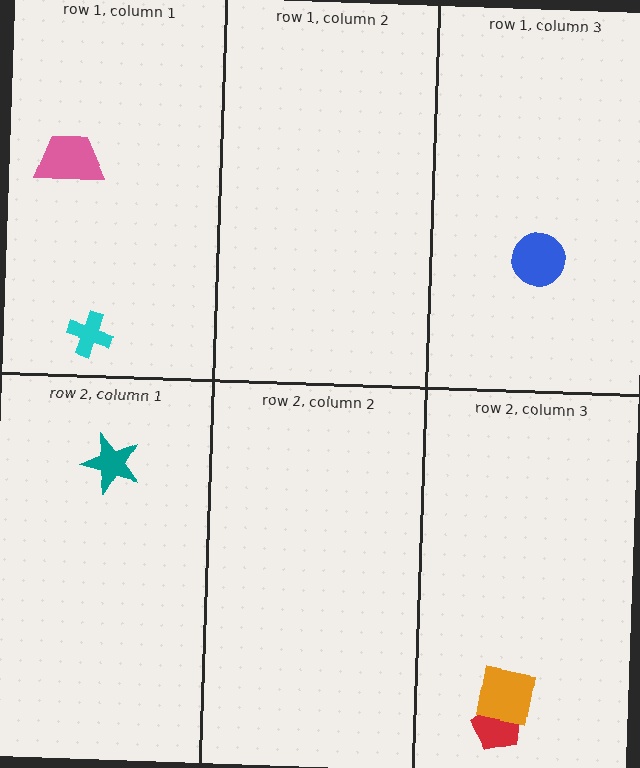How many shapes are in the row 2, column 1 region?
1.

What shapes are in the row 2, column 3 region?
The red pentagon, the orange square.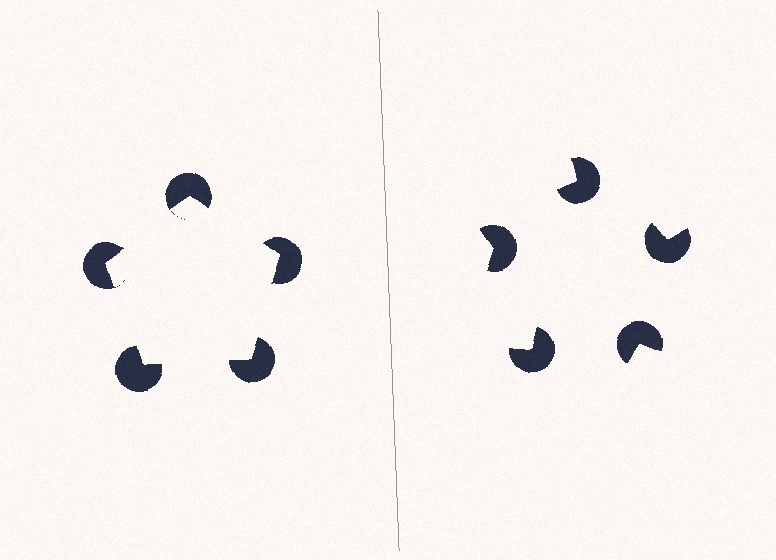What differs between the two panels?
The pac-man discs are positioned identically on both sides; only the wedge orientations differ. On the left they align to a pentagon; on the right they are misaligned.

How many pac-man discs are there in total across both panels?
10 — 5 on each side.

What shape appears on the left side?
An illusory pentagon.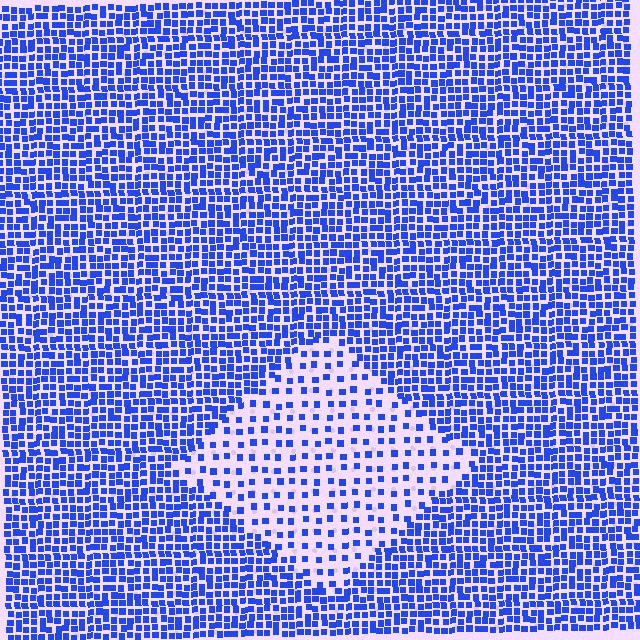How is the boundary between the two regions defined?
The boundary is defined by a change in element density (approximately 2.5x ratio). All elements are the same color, size, and shape.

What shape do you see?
I see a diamond.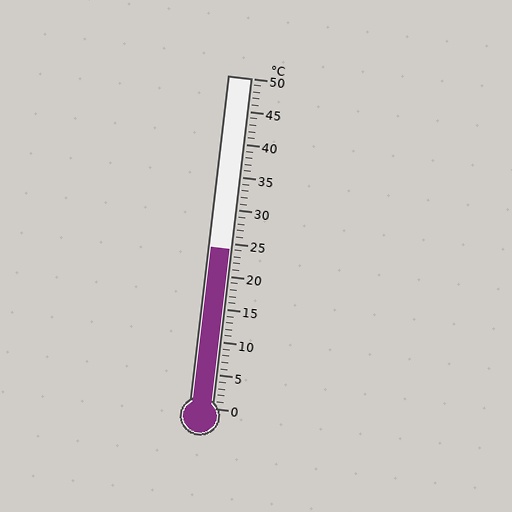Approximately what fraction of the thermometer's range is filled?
The thermometer is filled to approximately 50% of its range.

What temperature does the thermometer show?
The thermometer shows approximately 24°C.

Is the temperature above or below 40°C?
The temperature is below 40°C.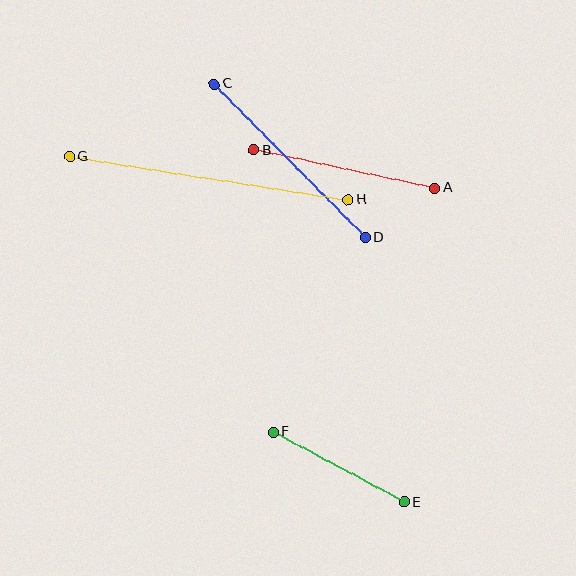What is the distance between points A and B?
The distance is approximately 185 pixels.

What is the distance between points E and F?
The distance is approximately 148 pixels.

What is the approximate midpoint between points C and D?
The midpoint is at approximately (290, 161) pixels.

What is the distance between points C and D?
The distance is approximately 215 pixels.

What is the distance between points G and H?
The distance is approximately 282 pixels.